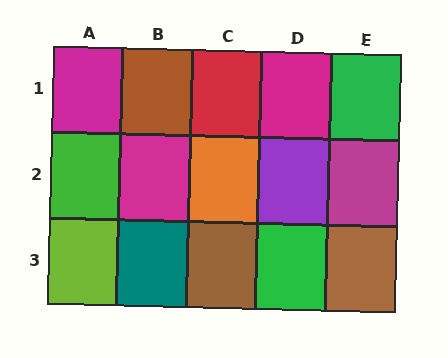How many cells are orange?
1 cell is orange.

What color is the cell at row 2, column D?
Purple.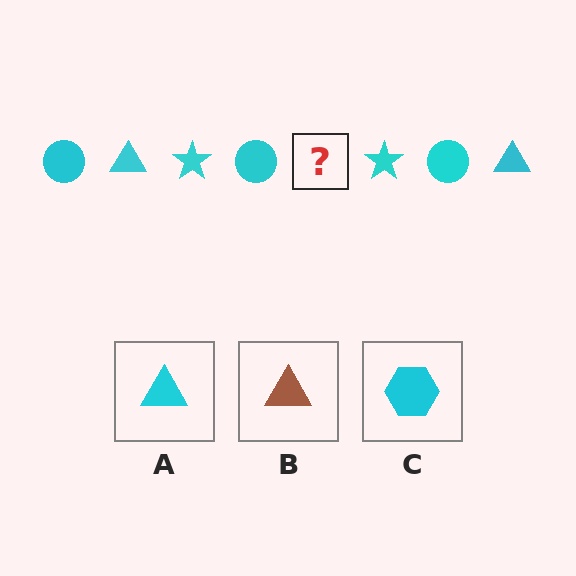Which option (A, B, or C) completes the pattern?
A.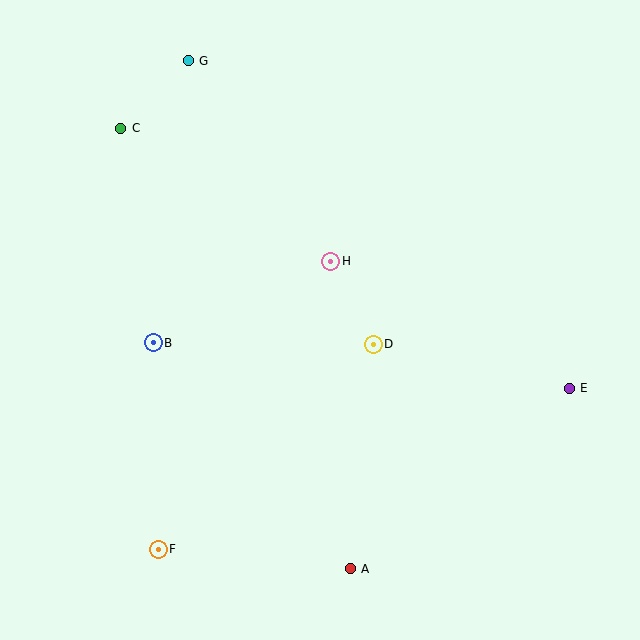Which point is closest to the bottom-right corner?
Point E is closest to the bottom-right corner.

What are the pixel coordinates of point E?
Point E is at (569, 388).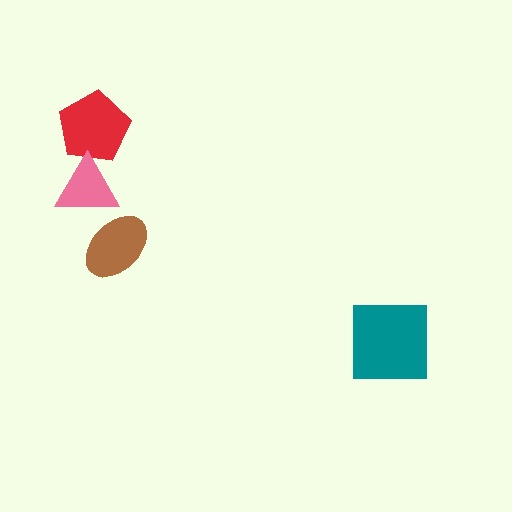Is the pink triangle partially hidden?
No, no other shape covers it.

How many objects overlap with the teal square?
0 objects overlap with the teal square.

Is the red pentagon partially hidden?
Yes, it is partially covered by another shape.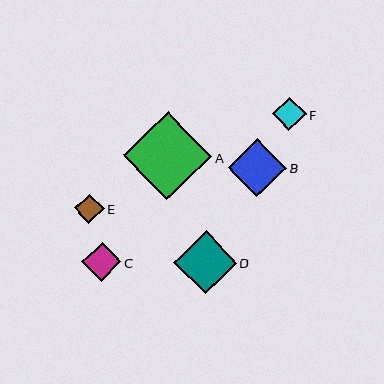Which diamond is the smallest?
Diamond E is the smallest with a size of approximately 30 pixels.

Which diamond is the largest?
Diamond A is the largest with a size of approximately 88 pixels.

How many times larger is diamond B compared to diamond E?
Diamond B is approximately 1.9 times the size of diamond E.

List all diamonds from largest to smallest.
From largest to smallest: A, D, B, C, F, E.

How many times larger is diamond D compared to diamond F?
Diamond D is approximately 1.9 times the size of diamond F.